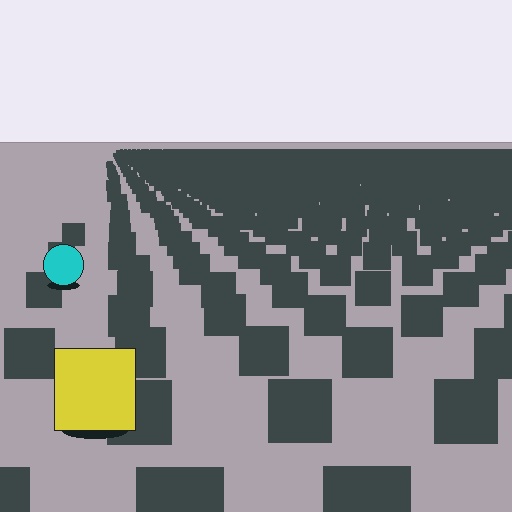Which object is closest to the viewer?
The yellow square is closest. The texture marks near it are larger and more spread out.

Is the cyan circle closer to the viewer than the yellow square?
No. The yellow square is closer — you can tell from the texture gradient: the ground texture is coarser near it.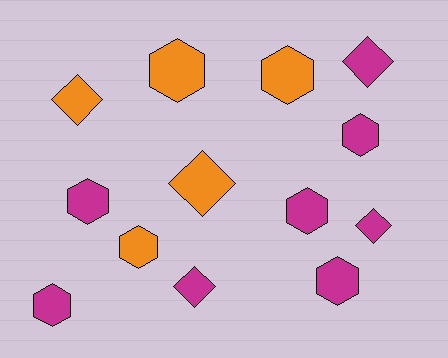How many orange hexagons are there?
There are 3 orange hexagons.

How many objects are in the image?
There are 13 objects.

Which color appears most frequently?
Magenta, with 8 objects.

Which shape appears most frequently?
Hexagon, with 8 objects.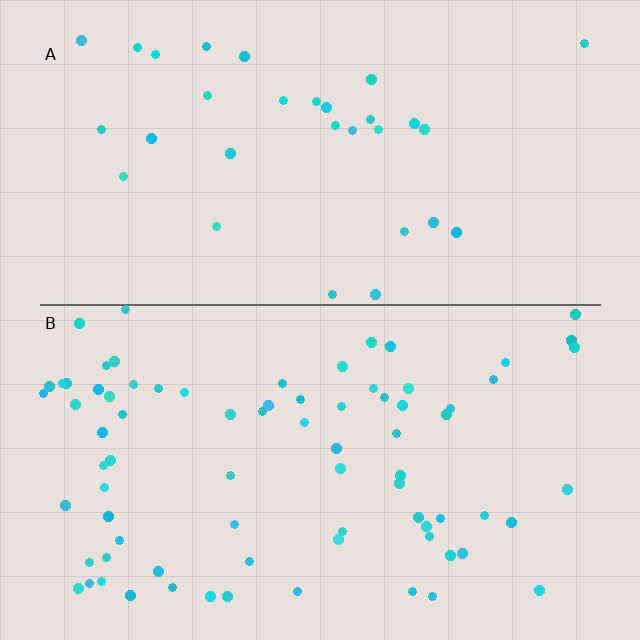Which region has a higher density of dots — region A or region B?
B (the bottom).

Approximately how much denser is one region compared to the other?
Approximately 2.5× — region B over region A.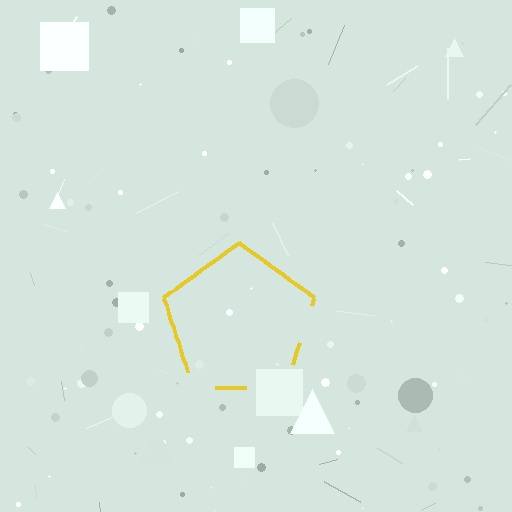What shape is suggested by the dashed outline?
The dashed outline suggests a pentagon.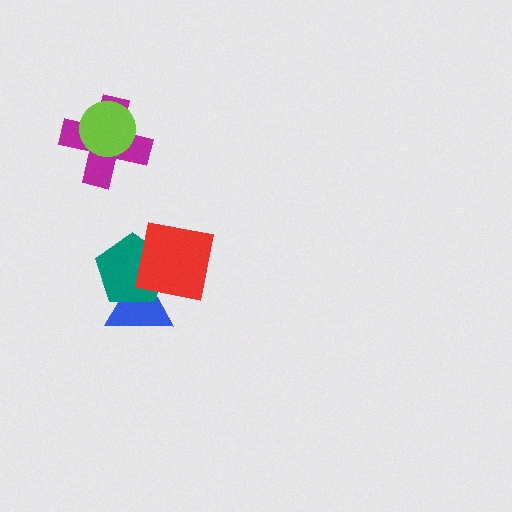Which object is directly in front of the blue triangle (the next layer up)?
The teal pentagon is directly in front of the blue triangle.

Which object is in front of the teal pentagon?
The red square is in front of the teal pentagon.